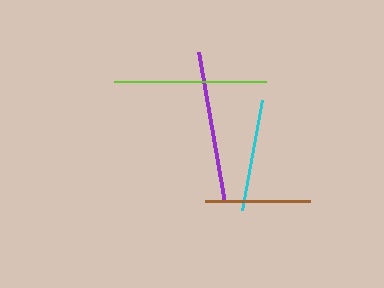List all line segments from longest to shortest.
From longest to shortest: lime, purple, cyan, brown.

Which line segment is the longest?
The lime line is the longest at approximately 152 pixels.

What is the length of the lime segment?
The lime segment is approximately 152 pixels long.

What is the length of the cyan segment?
The cyan segment is approximately 112 pixels long.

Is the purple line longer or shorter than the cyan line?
The purple line is longer than the cyan line.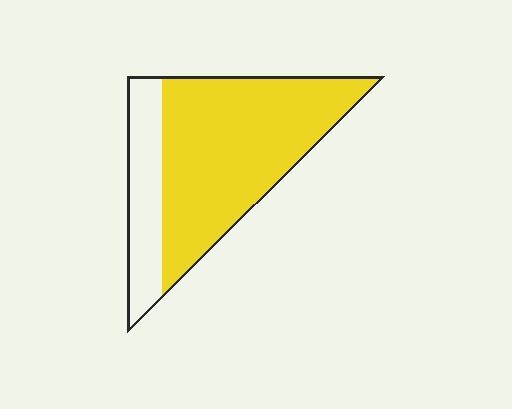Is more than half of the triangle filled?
Yes.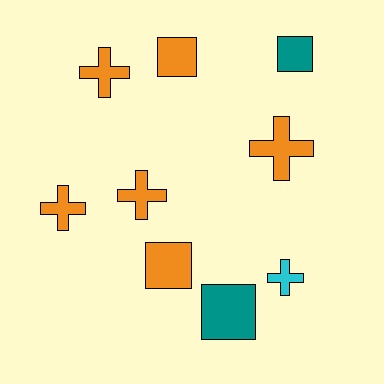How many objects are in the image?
There are 9 objects.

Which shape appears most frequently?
Cross, with 5 objects.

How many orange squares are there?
There are 2 orange squares.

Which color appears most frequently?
Orange, with 6 objects.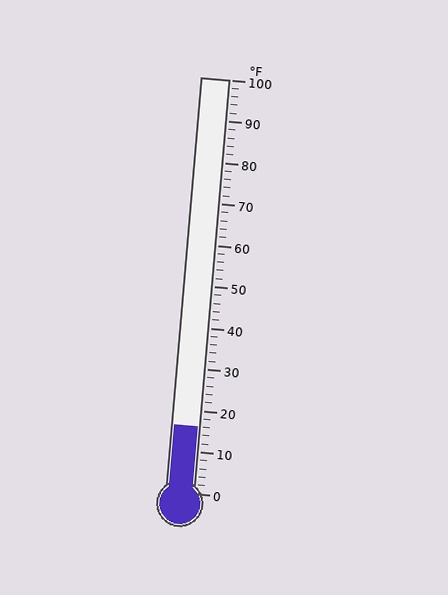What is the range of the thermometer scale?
The thermometer scale ranges from 0°F to 100°F.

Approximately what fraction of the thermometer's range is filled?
The thermometer is filled to approximately 15% of its range.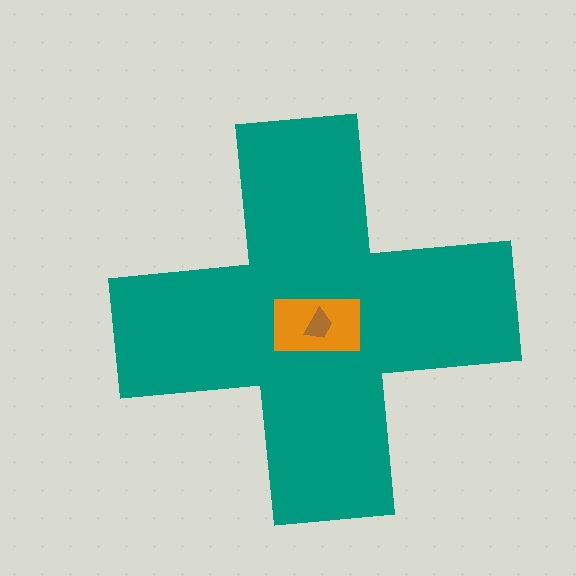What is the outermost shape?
The teal cross.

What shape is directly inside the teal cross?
The orange rectangle.